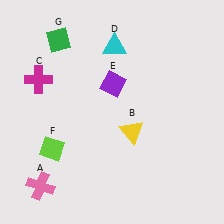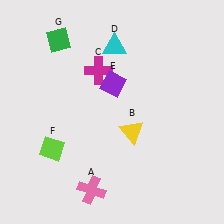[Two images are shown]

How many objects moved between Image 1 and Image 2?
2 objects moved between the two images.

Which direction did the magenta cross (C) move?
The magenta cross (C) moved right.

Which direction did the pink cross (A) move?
The pink cross (A) moved right.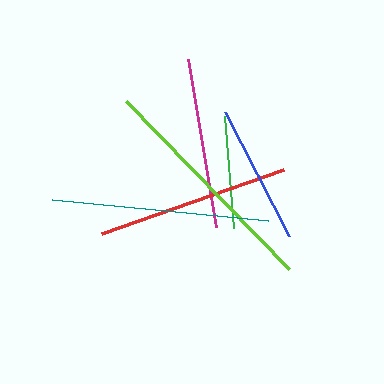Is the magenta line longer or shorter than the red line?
The red line is longer than the magenta line.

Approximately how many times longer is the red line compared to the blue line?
The red line is approximately 1.4 times the length of the blue line.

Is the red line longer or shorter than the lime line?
The lime line is longer than the red line.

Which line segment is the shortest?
The green line is the shortest at approximately 112 pixels.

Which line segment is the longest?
The lime line is the longest at approximately 235 pixels.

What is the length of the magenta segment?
The magenta segment is approximately 170 pixels long.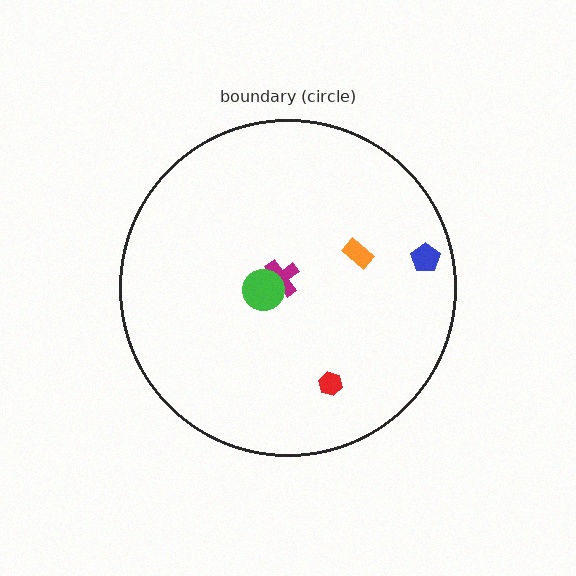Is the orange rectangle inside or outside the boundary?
Inside.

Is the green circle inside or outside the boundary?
Inside.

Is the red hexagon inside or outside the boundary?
Inside.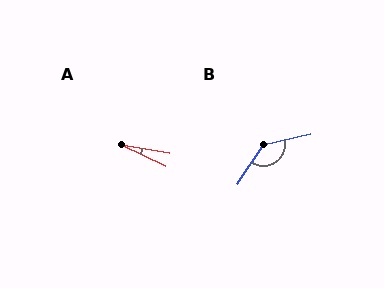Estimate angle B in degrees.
Approximately 136 degrees.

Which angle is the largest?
B, at approximately 136 degrees.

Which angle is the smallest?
A, at approximately 17 degrees.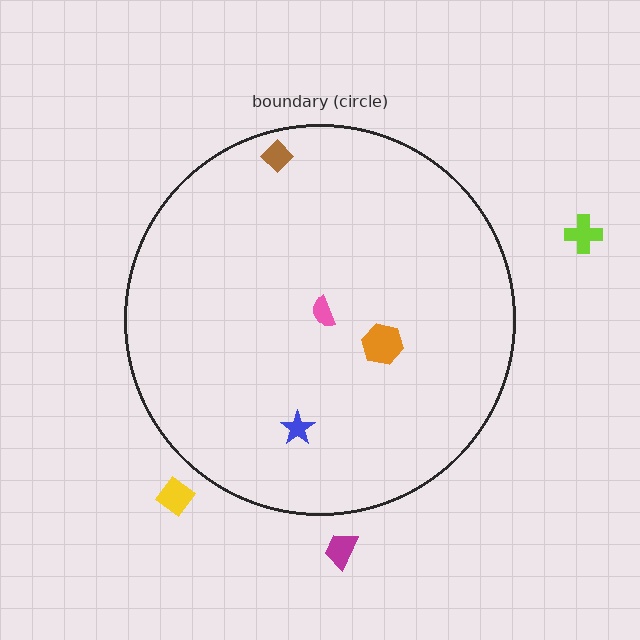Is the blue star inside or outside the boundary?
Inside.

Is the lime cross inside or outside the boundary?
Outside.